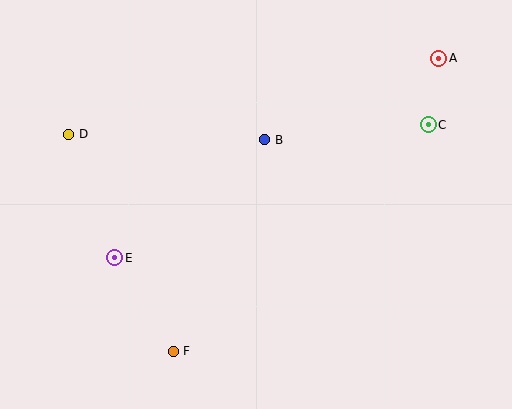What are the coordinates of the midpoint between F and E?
The midpoint between F and E is at (144, 304).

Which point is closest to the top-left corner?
Point D is closest to the top-left corner.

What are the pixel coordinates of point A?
Point A is at (439, 58).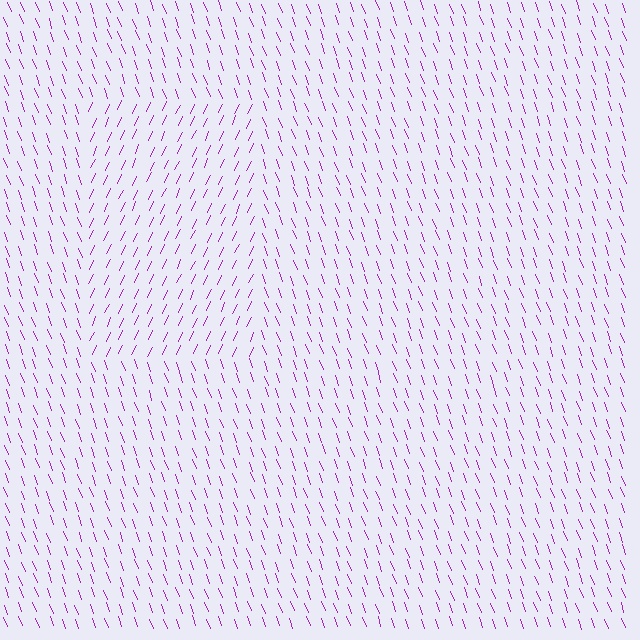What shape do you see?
I see a rectangle.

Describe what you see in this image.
The image is filled with small purple line segments. A rectangle region in the image has lines oriented differently from the surrounding lines, creating a visible texture boundary.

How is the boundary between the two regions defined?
The boundary is defined purely by a change in line orientation (approximately 45 degrees difference). All lines are the same color and thickness.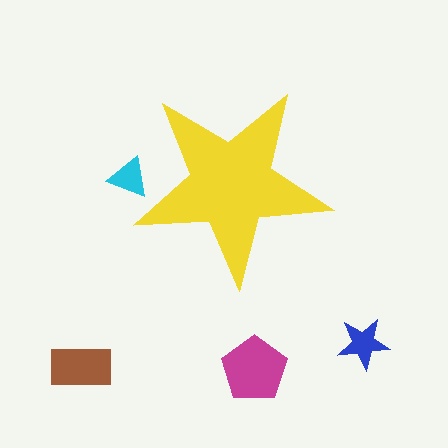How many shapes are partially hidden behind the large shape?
1 shape is partially hidden.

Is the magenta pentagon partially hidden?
No, the magenta pentagon is fully visible.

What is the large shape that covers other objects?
A yellow star.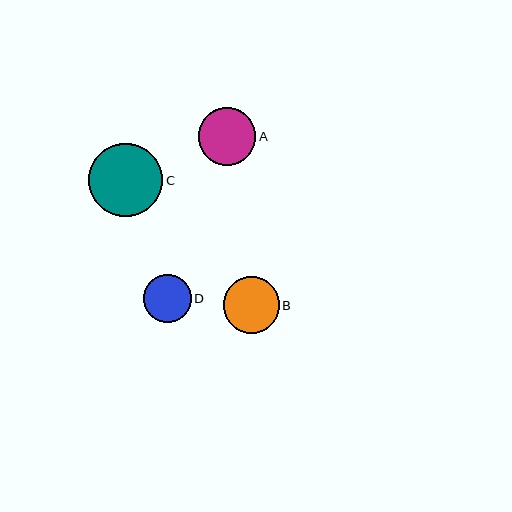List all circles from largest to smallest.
From largest to smallest: C, A, B, D.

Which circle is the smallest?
Circle D is the smallest with a size of approximately 47 pixels.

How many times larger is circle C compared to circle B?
Circle C is approximately 1.3 times the size of circle B.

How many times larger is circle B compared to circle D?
Circle B is approximately 1.2 times the size of circle D.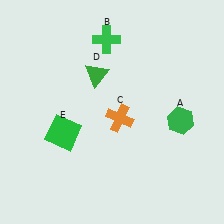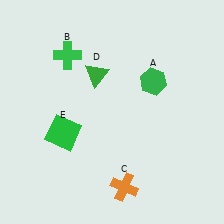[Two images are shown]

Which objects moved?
The objects that moved are: the green hexagon (A), the green cross (B), the orange cross (C).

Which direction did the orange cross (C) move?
The orange cross (C) moved down.